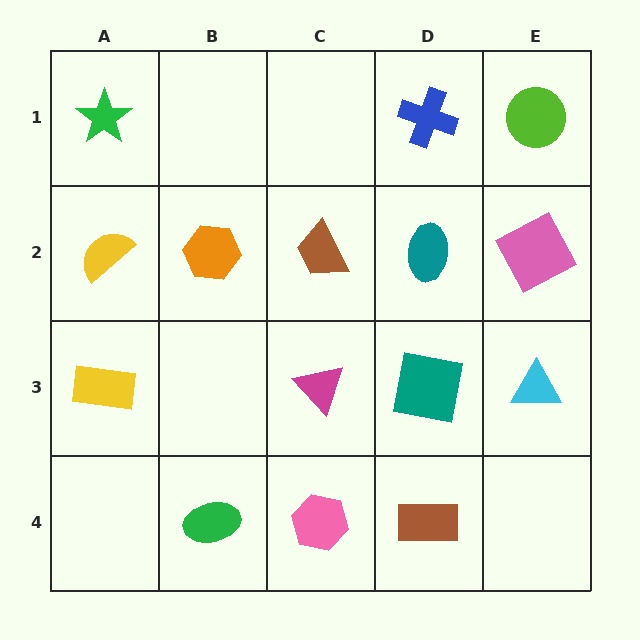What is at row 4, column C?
A pink hexagon.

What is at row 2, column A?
A yellow semicircle.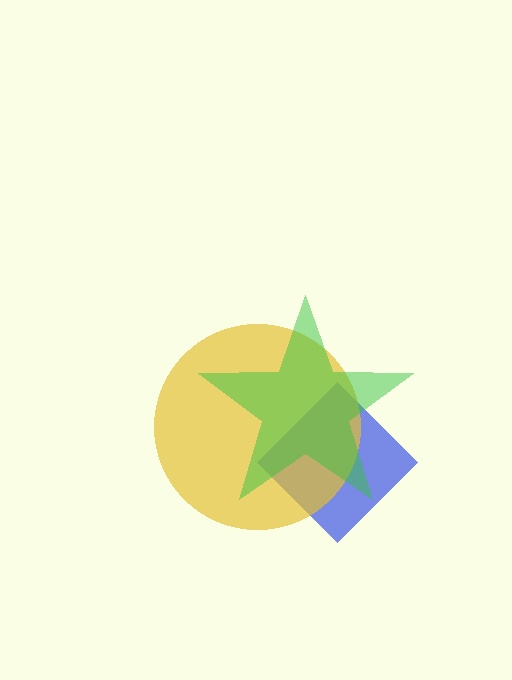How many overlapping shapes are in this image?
There are 3 overlapping shapes in the image.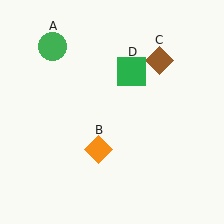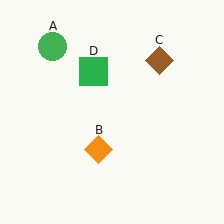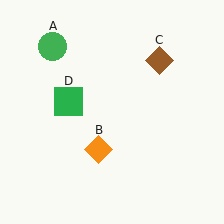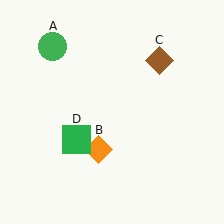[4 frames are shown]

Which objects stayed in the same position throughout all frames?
Green circle (object A) and orange diamond (object B) and brown diamond (object C) remained stationary.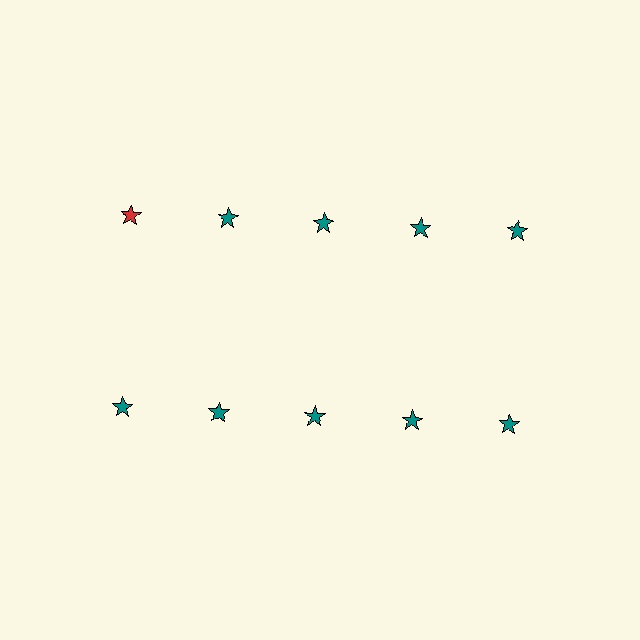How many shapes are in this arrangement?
There are 10 shapes arranged in a grid pattern.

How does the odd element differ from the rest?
It has a different color: red instead of teal.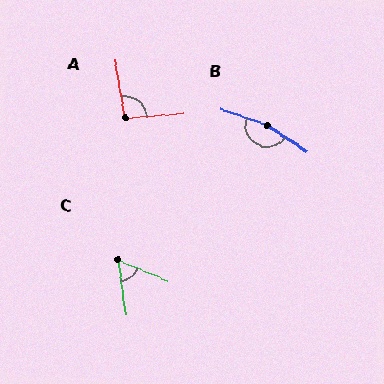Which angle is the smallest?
C, at approximately 60 degrees.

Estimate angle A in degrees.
Approximately 95 degrees.